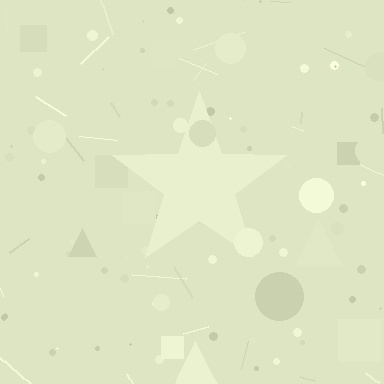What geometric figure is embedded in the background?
A star is embedded in the background.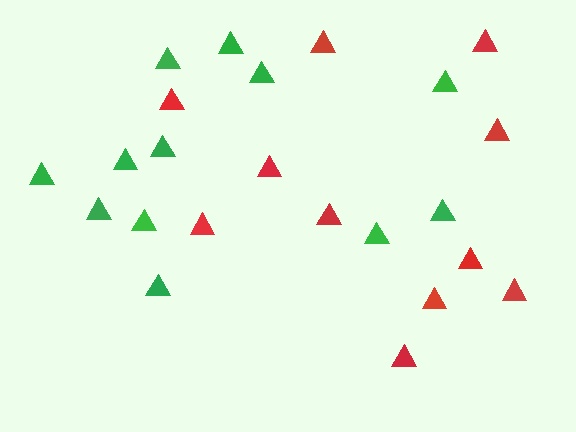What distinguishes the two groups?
There are 2 groups: one group of green triangles (12) and one group of red triangles (11).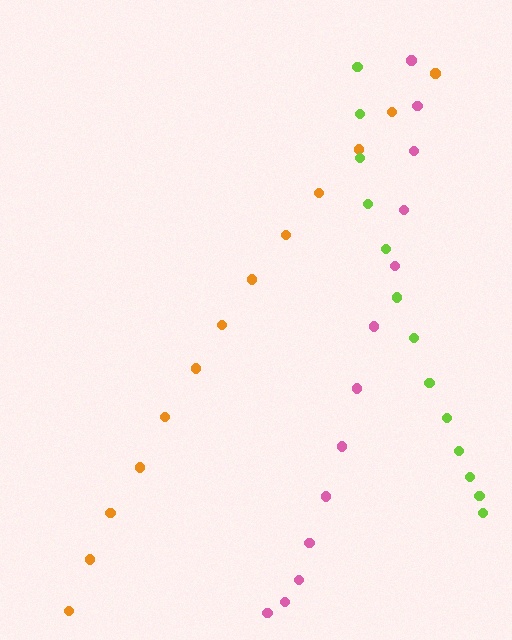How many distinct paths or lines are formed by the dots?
There are 3 distinct paths.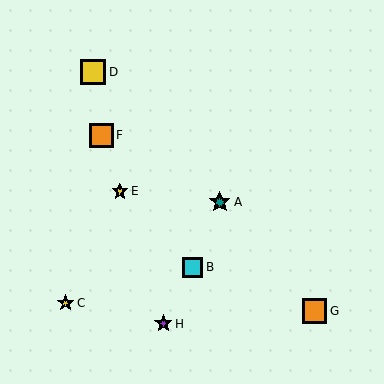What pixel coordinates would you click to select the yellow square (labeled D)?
Click at (93, 72) to select the yellow square D.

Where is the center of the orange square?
The center of the orange square is at (315, 311).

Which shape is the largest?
The yellow square (labeled D) is the largest.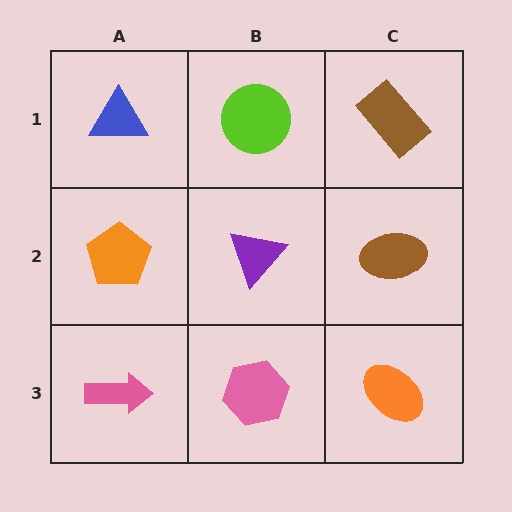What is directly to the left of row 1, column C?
A lime circle.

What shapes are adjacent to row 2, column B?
A lime circle (row 1, column B), a pink hexagon (row 3, column B), an orange pentagon (row 2, column A), a brown ellipse (row 2, column C).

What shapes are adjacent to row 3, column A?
An orange pentagon (row 2, column A), a pink hexagon (row 3, column B).